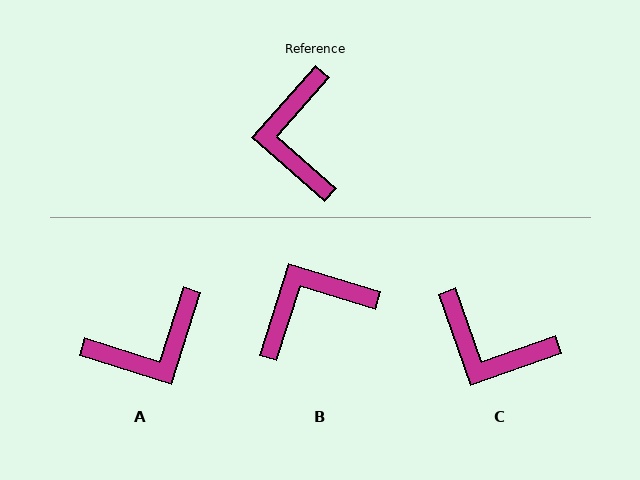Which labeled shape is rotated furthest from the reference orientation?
A, about 114 degrees away.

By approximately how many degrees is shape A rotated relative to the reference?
Approximately 114 degrees counter-clockwise.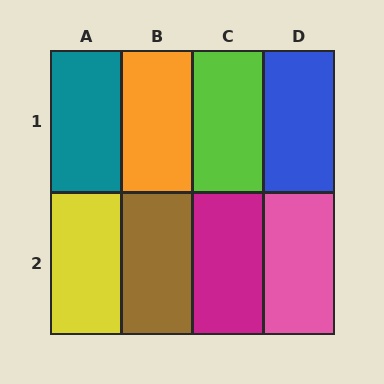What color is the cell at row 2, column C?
Magenta.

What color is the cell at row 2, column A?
Yellow.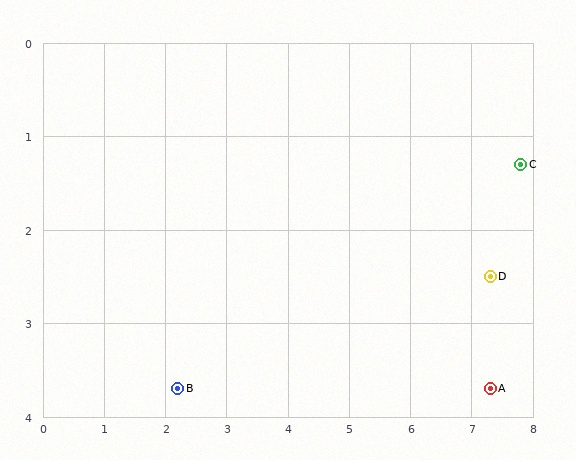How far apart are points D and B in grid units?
Points D and B are about 5.2 grid units apart.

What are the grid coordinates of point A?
Point A is at approximately (7.3, 3.7).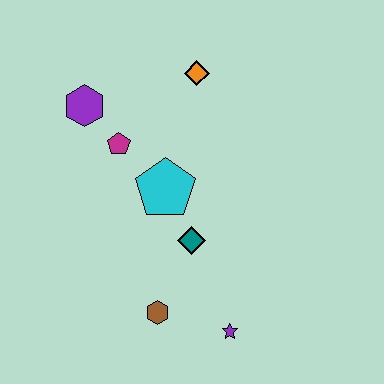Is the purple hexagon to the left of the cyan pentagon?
Yes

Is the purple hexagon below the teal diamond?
No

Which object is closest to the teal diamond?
The cyan pentagon is closest to the teal diamond.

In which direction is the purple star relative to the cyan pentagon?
The purple star is below the cyan pentagon.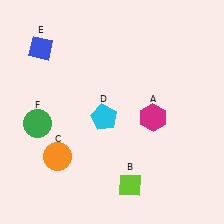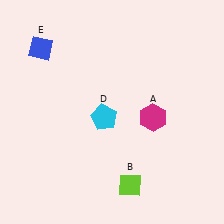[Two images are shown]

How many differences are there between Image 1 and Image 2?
There are 2 differences between the two images.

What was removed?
The green circle (F), the orange circle (C) were removed in Image 2.